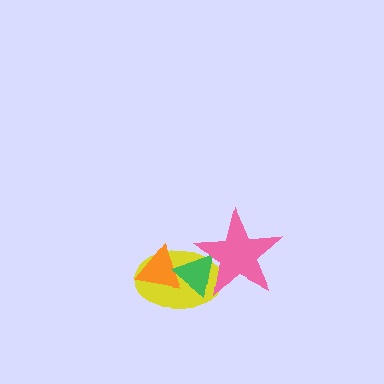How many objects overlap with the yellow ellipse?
3 objects overlap with the yellow ellipse.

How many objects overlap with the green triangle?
3 objects overlap with the green triangle.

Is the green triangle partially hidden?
Yes, it is partially covered by another shape.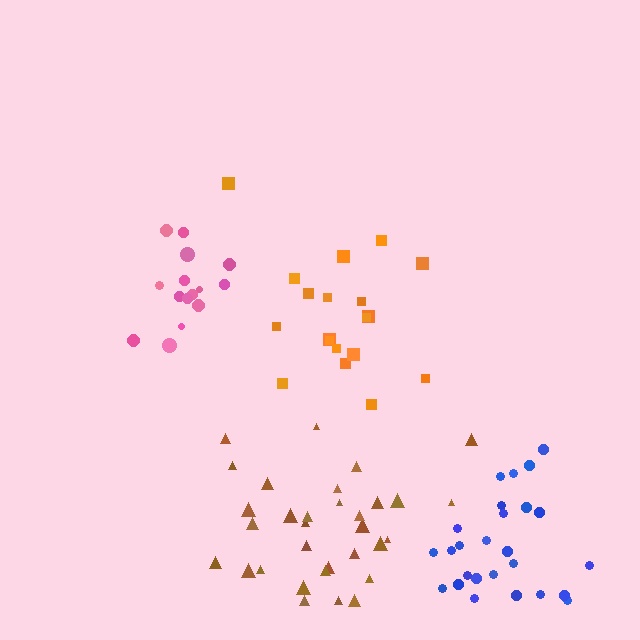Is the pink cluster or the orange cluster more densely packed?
Pink.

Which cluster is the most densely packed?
Blue.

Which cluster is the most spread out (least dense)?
Orange.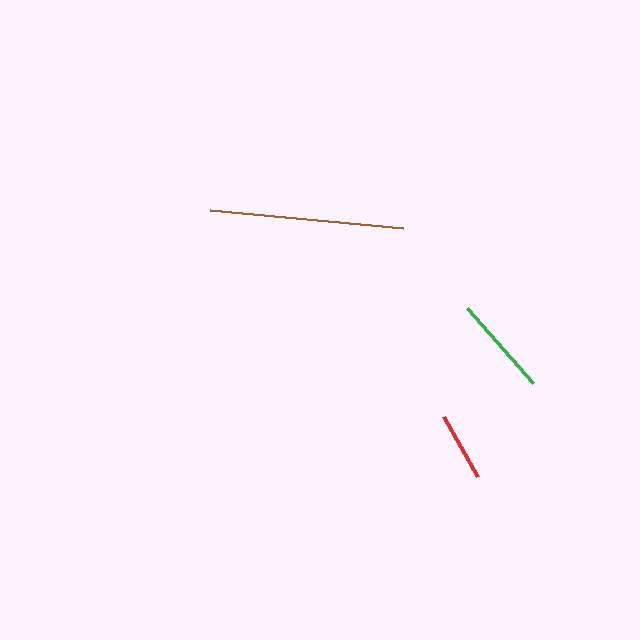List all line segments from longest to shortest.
From longest to shortest: brown, green, red.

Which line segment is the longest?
The brown line is the longest at approximately 194 pixels.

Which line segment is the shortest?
The red line is the shortest at approximately 69 pixels.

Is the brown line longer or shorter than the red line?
The brown line is longer than the red line.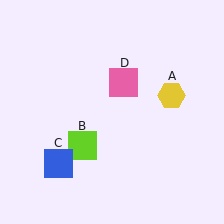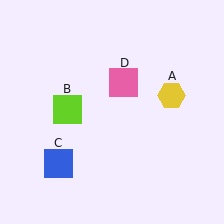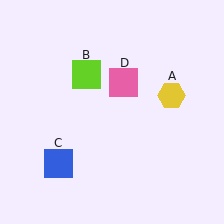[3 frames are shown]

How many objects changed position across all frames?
1 object changed position: lime square (object B).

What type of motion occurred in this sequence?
The lime square (object B) rotated clockwise around the center of the scene.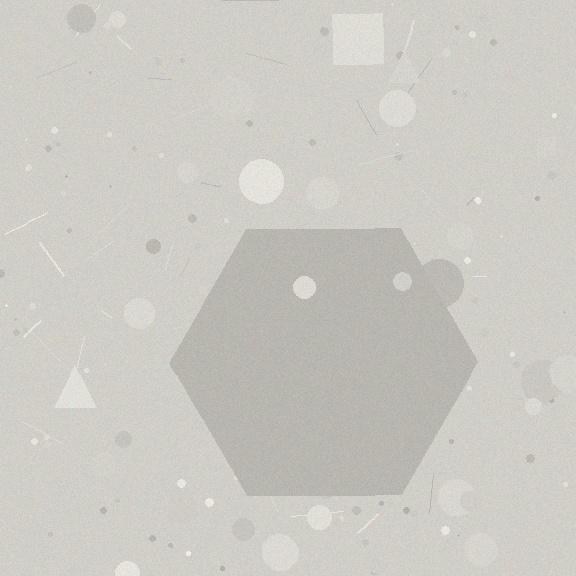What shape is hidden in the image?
A hexagon is hidden in the image.